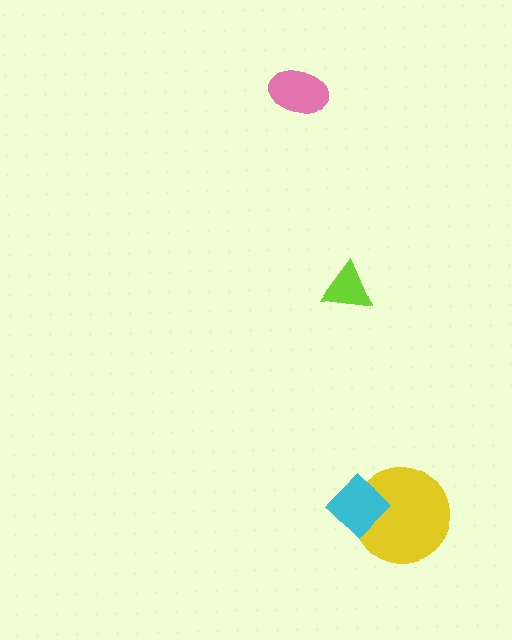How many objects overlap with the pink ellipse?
0 objects overlap with the pink ellipse.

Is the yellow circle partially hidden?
Yes, it is partially covered by another shape.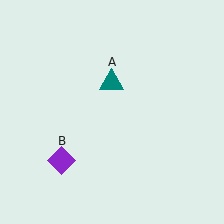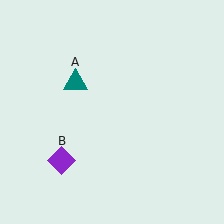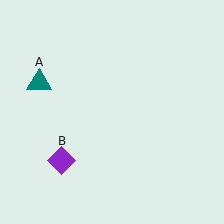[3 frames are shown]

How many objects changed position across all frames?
1 object changed position: teal triangle (object A).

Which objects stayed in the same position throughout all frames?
Purple diamond (object B) remained stationary.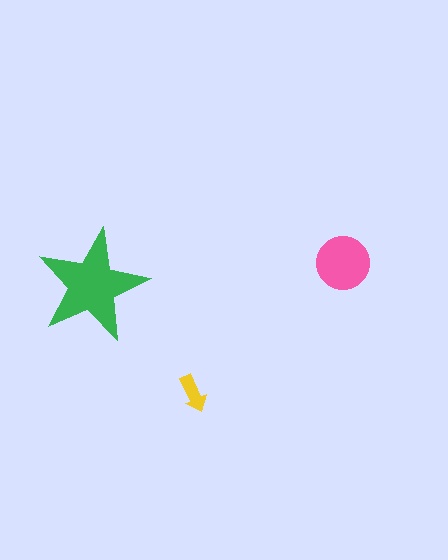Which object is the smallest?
The yellow arrow.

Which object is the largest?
The green star.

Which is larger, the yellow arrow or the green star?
The green star.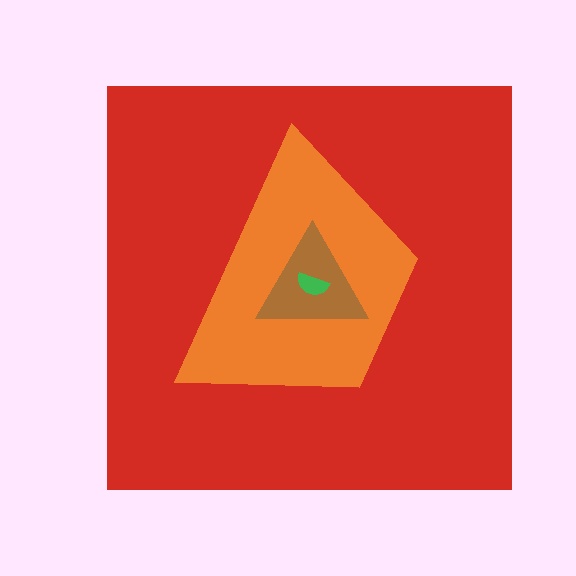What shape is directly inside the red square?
The orange trapezoid.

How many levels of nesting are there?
4.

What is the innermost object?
The green semicircle.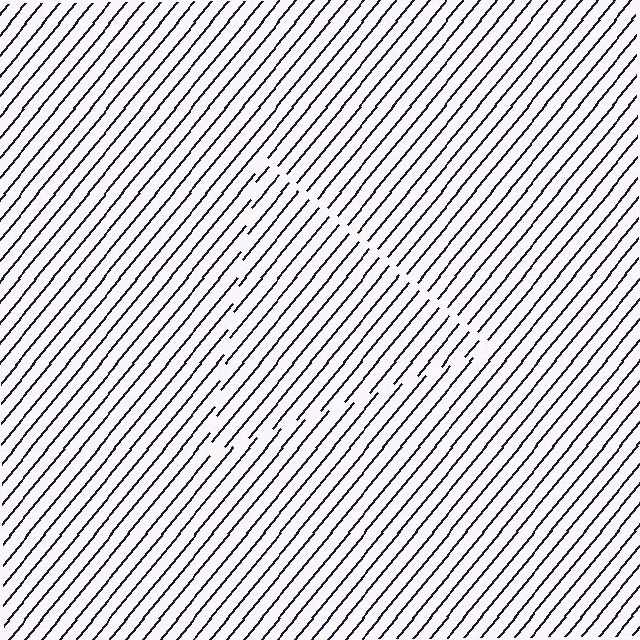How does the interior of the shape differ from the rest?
The interior of the shape contains the same grating, shifted by half a period — the contour is defined by the phase discontinuity where line-ends from the inner and outer gratings abut.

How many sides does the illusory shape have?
3 sides — the line-ends trace a triangle.